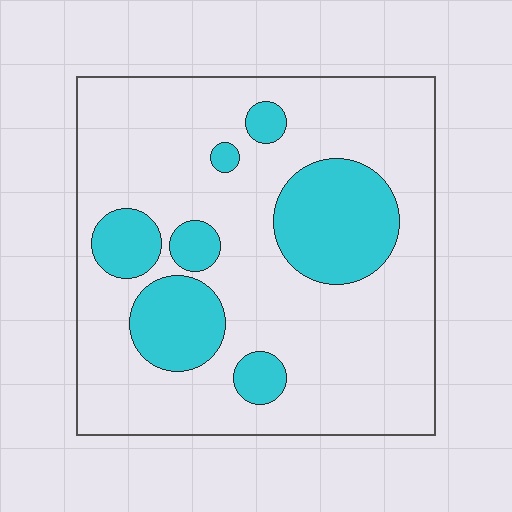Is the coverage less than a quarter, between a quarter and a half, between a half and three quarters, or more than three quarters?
Less than a quarter.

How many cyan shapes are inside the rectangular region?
7.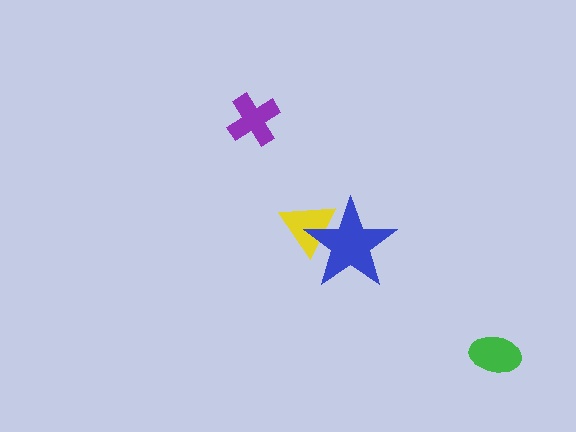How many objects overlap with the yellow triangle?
1 object overlaps with the yellow triangle.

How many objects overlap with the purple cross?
0 objects overlap with the purple cross.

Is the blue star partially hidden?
No, no other shape covers it.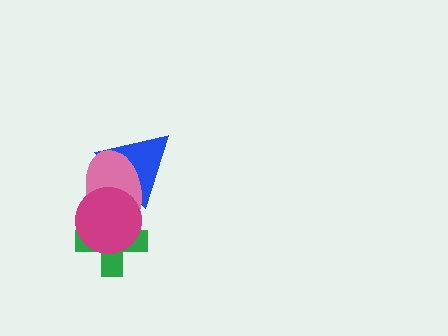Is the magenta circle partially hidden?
No, no other shape covers it.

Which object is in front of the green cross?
The magenta circle is in front of the green cross.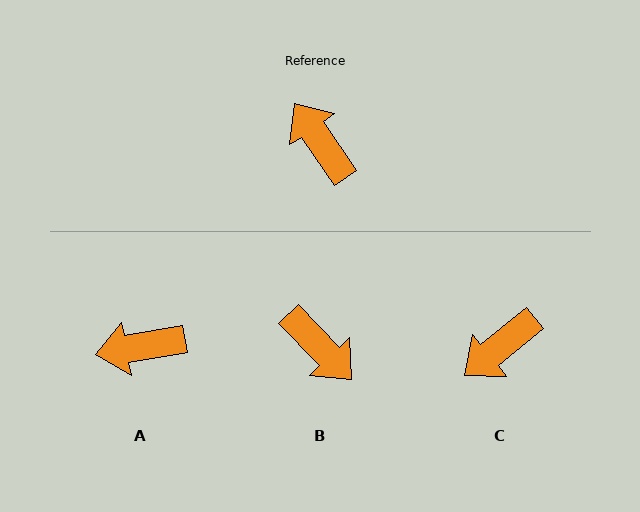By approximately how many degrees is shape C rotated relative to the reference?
Approximately 95 degrees counter-clockwise.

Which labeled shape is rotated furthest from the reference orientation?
B, about 171 degrees away.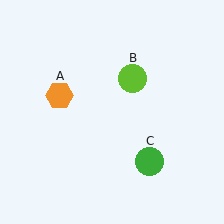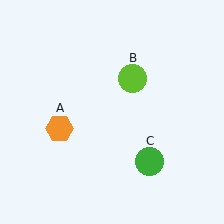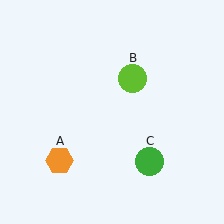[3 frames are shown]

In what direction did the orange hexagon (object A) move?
The orange hexagon (object A) moved down.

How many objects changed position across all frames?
1 object changed position: orange hexagon (object A).